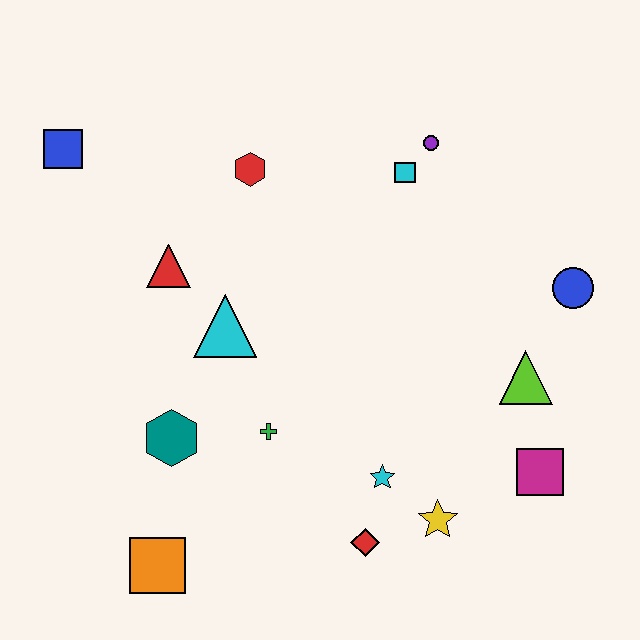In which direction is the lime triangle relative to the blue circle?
The lime triangle is below the blue circle.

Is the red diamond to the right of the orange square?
Yes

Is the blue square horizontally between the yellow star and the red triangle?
No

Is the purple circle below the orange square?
No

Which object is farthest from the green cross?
The blue square is farthest from the green cross.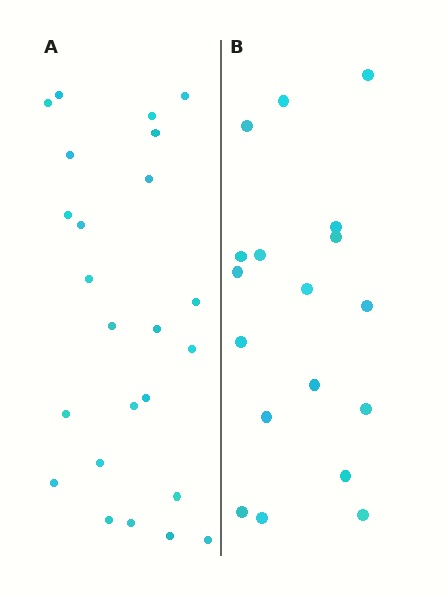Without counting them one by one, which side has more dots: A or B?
Region A (the left region) has more dots.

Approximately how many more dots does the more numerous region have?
Region A has about 6 more dots than region B.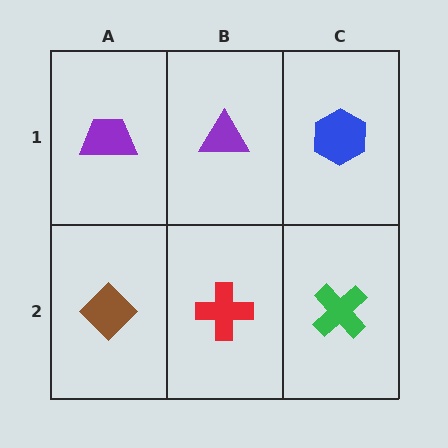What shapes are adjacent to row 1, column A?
A brown diamond (row 2, column A), a purple triangle (row 1, column B).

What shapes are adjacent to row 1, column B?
A red cross (row 2, column B), a purple trapezoid (row 1, column A), a blue hexagon (row 1, column C).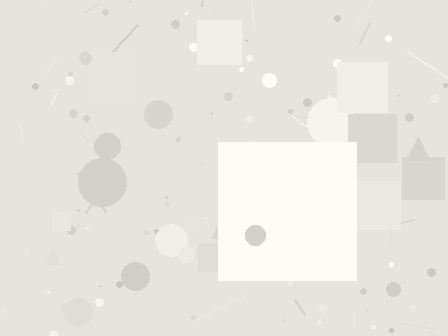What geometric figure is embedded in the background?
A square is embedded in the background.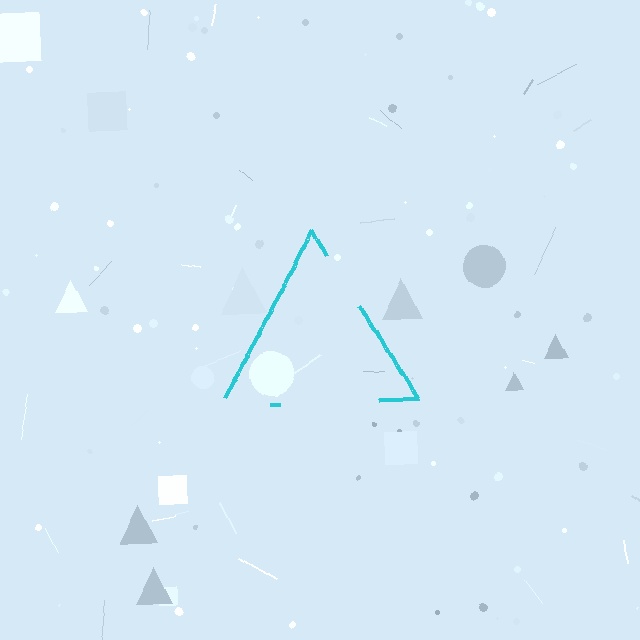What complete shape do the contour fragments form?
The contour fragments form a triangle.